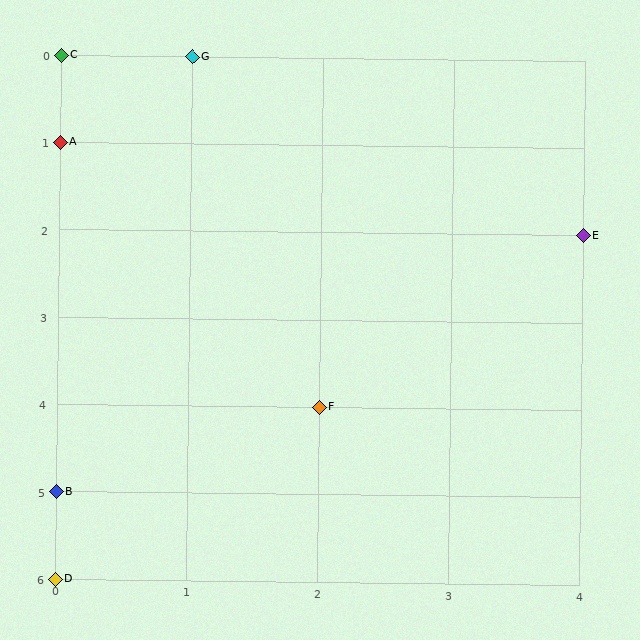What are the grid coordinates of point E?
Point E is at grid coordinates (4, 2).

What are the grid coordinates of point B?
Point B is at grid coordinates (0, 5).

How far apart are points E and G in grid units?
Points E and G are 3 columns and 2 rows apart (about 3.6 grid units diagonally).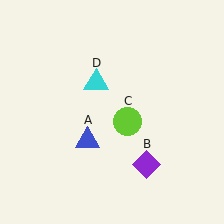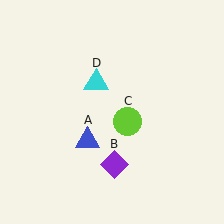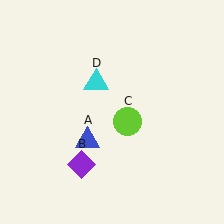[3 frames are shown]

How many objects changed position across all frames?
1 object changed position: purple diamond (object B).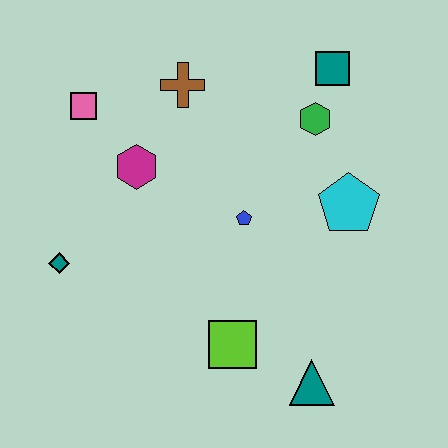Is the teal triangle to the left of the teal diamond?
No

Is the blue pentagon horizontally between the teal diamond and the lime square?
No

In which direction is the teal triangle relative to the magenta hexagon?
The teal triangle is below the magenta hexagon.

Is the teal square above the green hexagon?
Yes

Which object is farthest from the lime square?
The teal square is farthest from the lime square.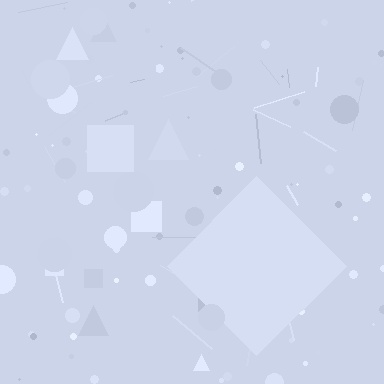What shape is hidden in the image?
A diamond is hidden in the image.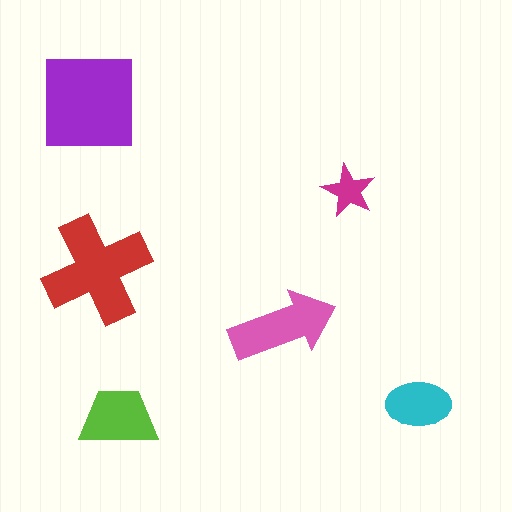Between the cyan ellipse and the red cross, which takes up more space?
The red cross.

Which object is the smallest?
The magenta star.